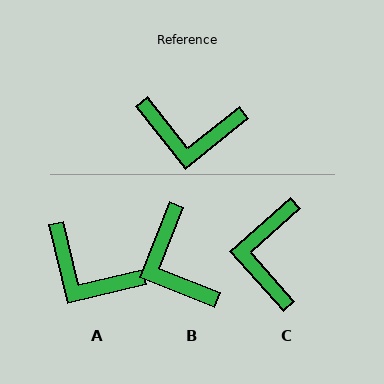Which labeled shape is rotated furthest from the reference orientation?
C, about 87 degrees away.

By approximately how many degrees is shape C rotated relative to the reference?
Approximately 87 degrees clockwise.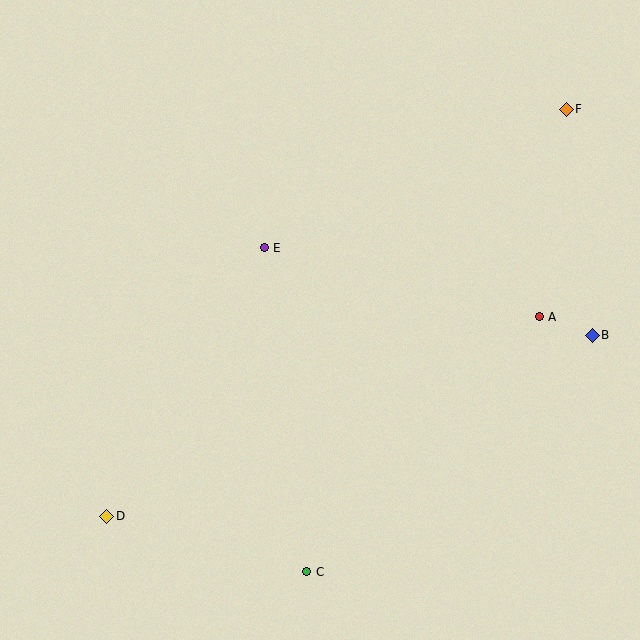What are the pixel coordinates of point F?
Point F is at (566, 109).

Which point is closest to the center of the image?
Point E at (264, 248) is closest to the center.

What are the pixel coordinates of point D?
Point D is at (107, 516).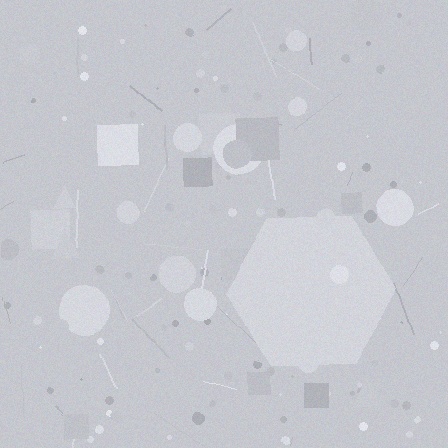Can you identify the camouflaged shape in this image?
The camouflaged shape is a hexagon.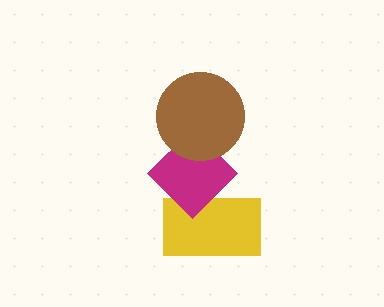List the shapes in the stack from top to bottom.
From top to bottom: the brown circle, the magenta diamond, the yellow rectangle.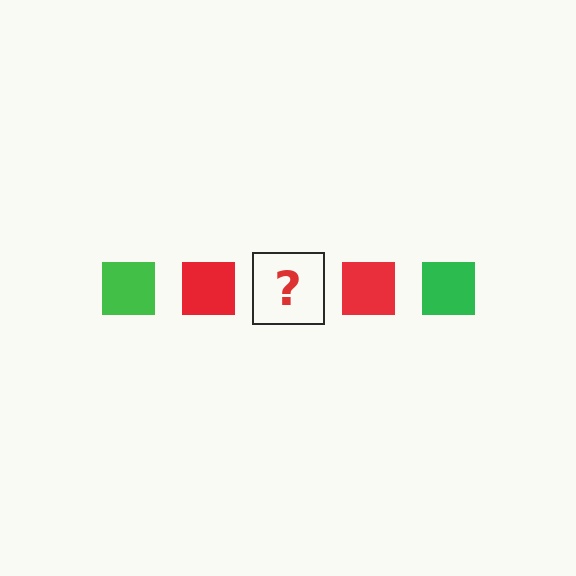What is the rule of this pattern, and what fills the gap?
The rule is that the pattern cycles through green, red squares. The gap should be filled with a green square.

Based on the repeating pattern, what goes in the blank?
The blank should be a green square.